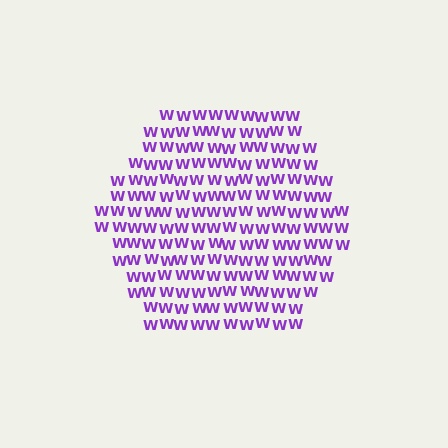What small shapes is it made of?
It is made of small letter W's.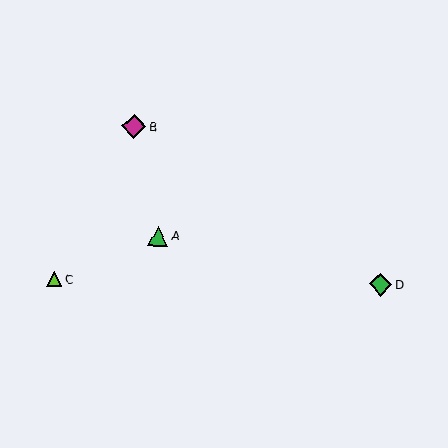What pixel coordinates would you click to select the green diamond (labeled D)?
Click at (380, 284) to select the green diamond D.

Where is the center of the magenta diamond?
The center of the magenta diamond is at (134, 127).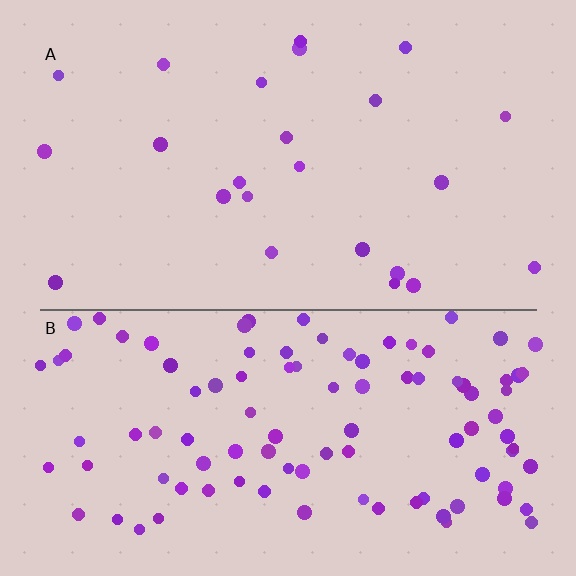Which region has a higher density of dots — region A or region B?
B (the bottom).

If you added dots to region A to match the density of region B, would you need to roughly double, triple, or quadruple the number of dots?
Approximately quadruple.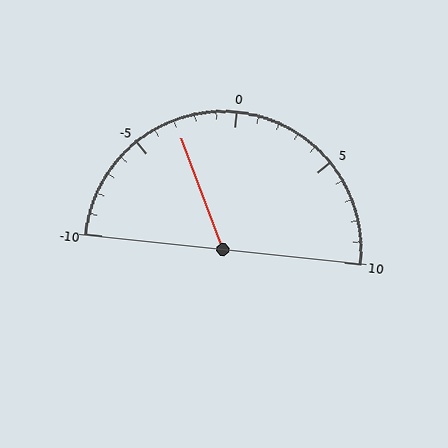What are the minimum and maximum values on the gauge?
The gauge ranges from -10 to 10.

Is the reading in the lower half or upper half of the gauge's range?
The reading is in the lower half of the range (-10 to 10).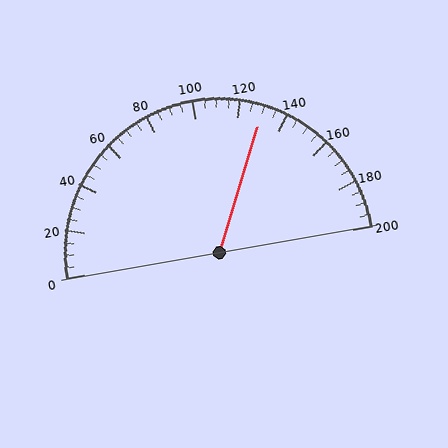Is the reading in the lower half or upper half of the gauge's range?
The reading is in the upper half of the range (0 to 200).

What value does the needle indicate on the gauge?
The needle indicates approximately 130.